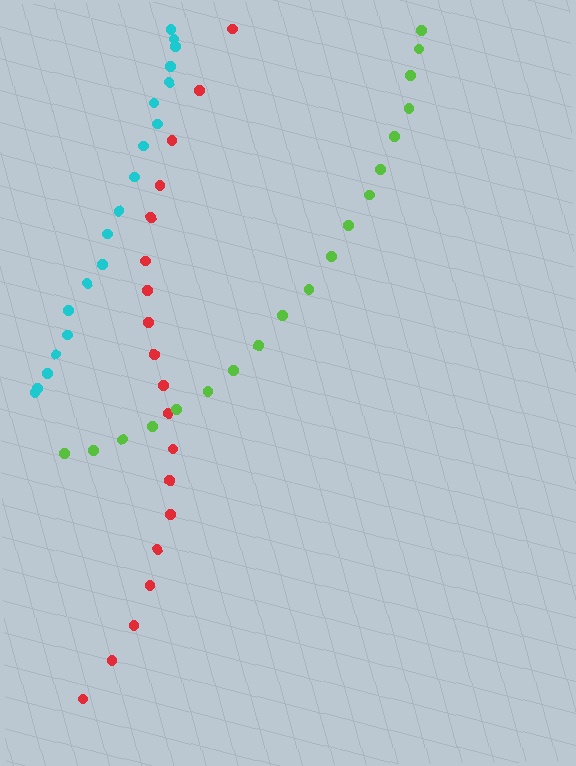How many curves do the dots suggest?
There are 3 distinct paths.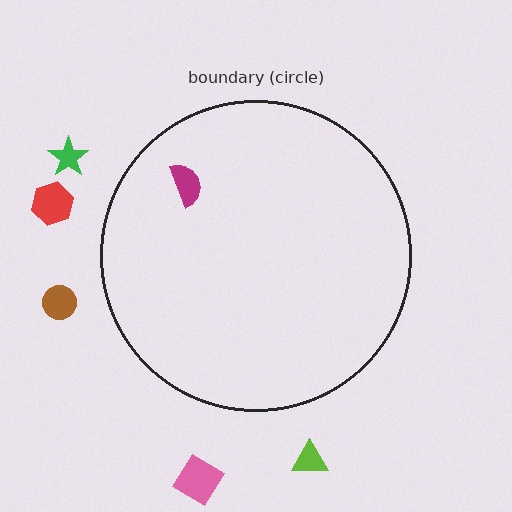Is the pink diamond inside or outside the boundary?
Outside.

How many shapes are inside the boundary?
1 inside, 5 outside.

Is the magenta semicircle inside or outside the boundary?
Inside.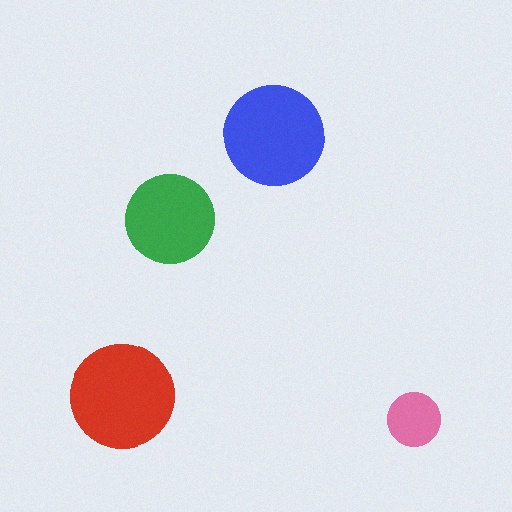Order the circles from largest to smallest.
the red one, the blue one, the green one, the pink one.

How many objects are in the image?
There are 4 objects in the image.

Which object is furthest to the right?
The pink circle is rightmost.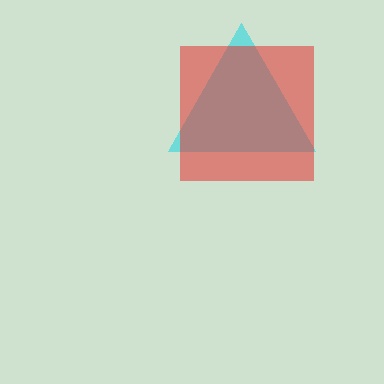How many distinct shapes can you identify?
There are 2 distinct shapes: a cyan triangle, a red square.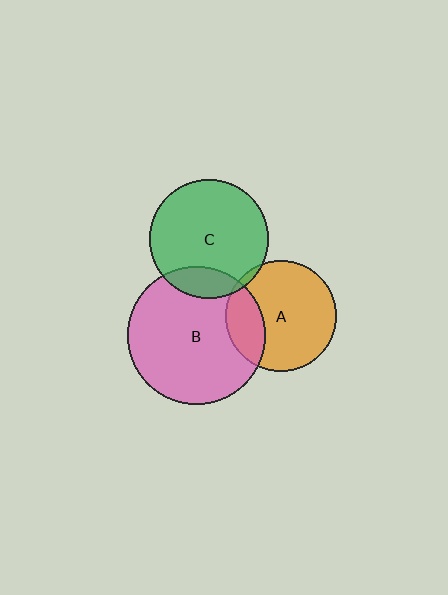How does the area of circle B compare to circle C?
Approximately 1.3 times.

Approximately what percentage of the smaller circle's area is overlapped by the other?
Approximately 5%.